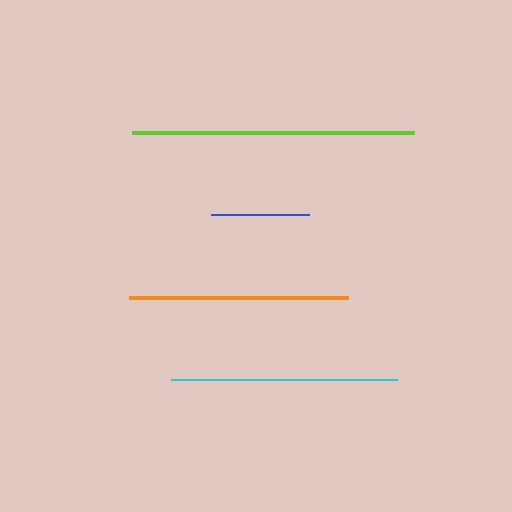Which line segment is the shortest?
The blue line is the shortest at approximately 98 pixels.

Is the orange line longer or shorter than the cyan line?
The cyan line is longer than the orange line.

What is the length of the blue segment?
The blue segment is approximately 98 pixels long.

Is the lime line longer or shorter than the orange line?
The lime line is longer than the orange line.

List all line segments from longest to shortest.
From longest to shortest: lime, cyan, orange, blue.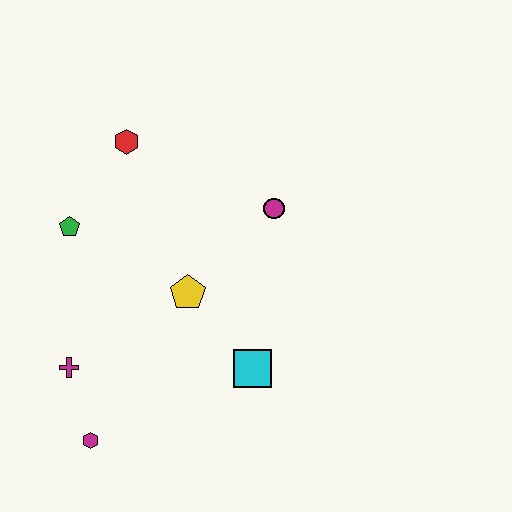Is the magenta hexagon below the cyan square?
Yes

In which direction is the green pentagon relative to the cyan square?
The green pentagon is to the left of the cyan square.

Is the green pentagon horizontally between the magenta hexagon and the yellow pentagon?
No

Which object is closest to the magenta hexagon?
The magenta cross is closest to the magenta hexagon.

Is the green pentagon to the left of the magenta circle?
Yes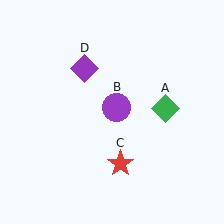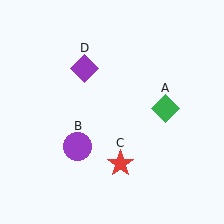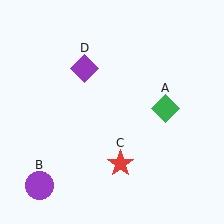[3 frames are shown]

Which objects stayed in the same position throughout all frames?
Green diamond (object A) and red star (object C) and purple diamond (object D) remained stationary.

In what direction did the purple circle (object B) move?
The purple circle (object B) moved down and to the left.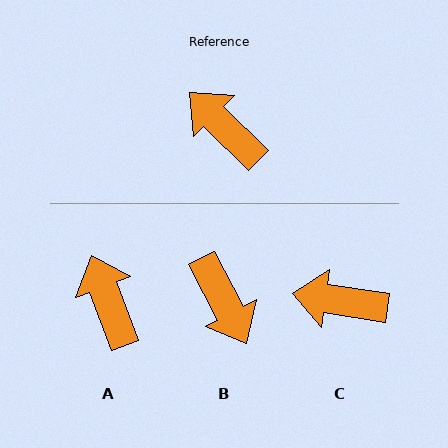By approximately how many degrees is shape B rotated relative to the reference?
Approximately 163 degrees counter-clockwise.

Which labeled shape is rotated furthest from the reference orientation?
B, about 163 degrees away.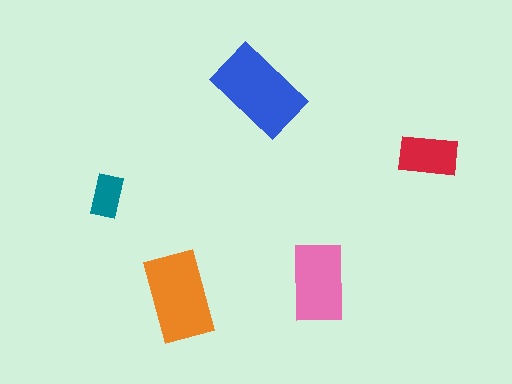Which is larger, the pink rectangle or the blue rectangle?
The blue one.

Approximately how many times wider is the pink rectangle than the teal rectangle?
About 2 times wider.